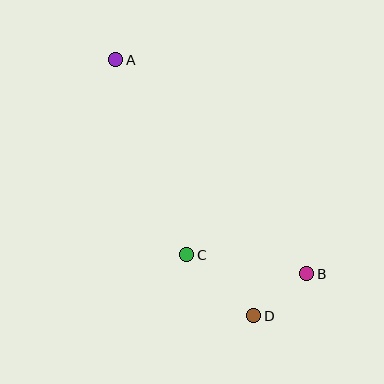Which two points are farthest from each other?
Points A and D are farthest from each other.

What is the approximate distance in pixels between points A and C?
The distance between A and C is approximately 208 pixels.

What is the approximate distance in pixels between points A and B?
The distance between A and B is approximately 287 pixels.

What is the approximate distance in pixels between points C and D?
The distance between C and D is approximately 91 pixels.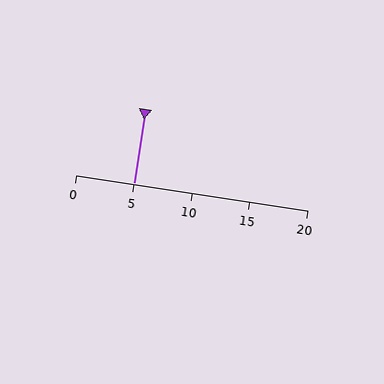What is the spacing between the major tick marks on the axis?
The major ticks are spaced 5 apart.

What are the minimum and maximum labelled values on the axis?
The axis runs from 0 to 20.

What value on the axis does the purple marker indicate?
The marker indicates approximately 5.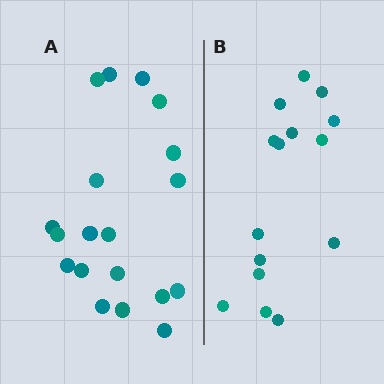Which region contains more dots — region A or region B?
Region A (the left region) has more dots.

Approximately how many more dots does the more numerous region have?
Region A has about 4 more dots than region B.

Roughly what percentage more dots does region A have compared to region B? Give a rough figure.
About 25% more.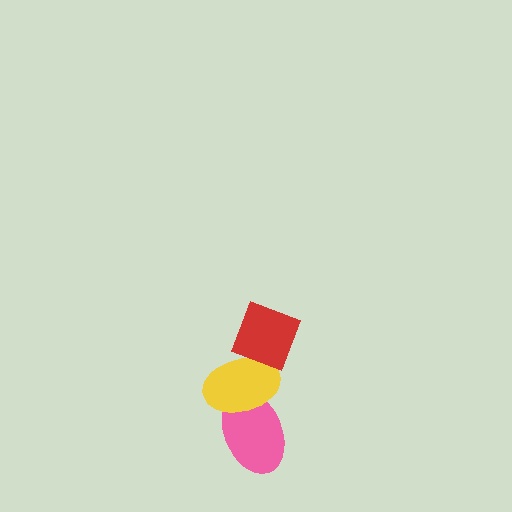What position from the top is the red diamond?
The red diamond is 1st from the top.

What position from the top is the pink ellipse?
The pink ellipse is 3rd from the top.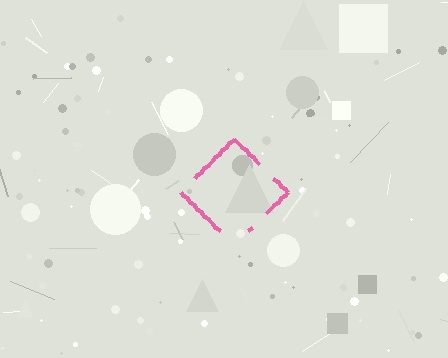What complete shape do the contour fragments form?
The contour fragments form a diamond.